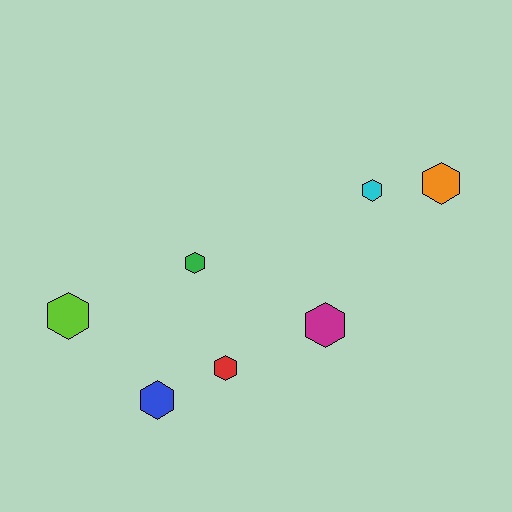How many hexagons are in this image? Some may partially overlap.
There are 7 hexagons.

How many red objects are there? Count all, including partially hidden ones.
There is 1 red object.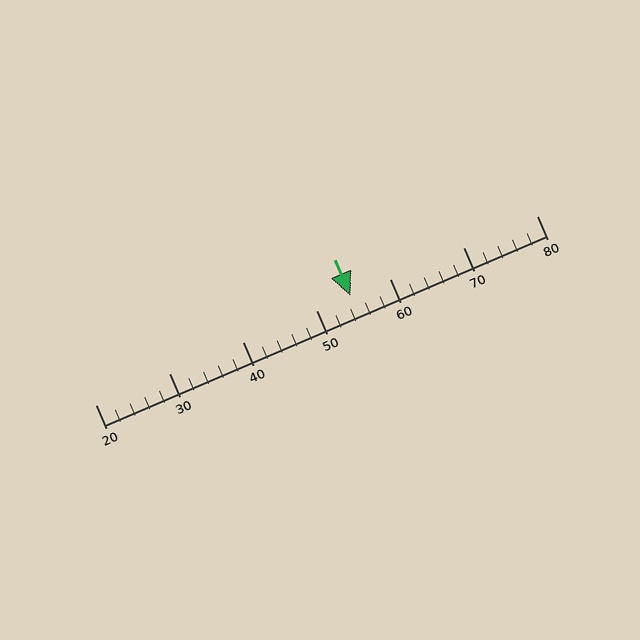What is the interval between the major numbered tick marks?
The major tick marks are spaced 10 units apart.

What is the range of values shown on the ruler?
The ruler shows values from 20 to 80.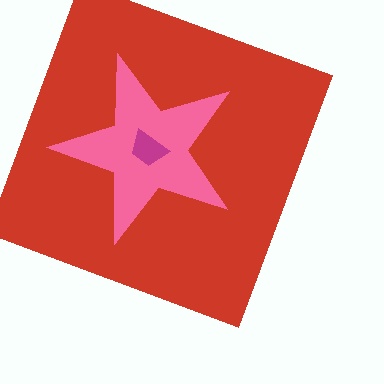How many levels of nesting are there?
3.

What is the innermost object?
The magenta trapezoid.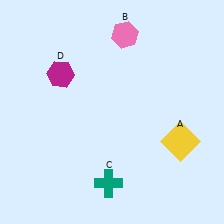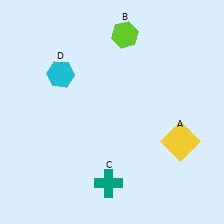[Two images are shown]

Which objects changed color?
B changed from pink to lime. D changed from magenta to cyan.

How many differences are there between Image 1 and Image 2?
There are 2 differences between the two images.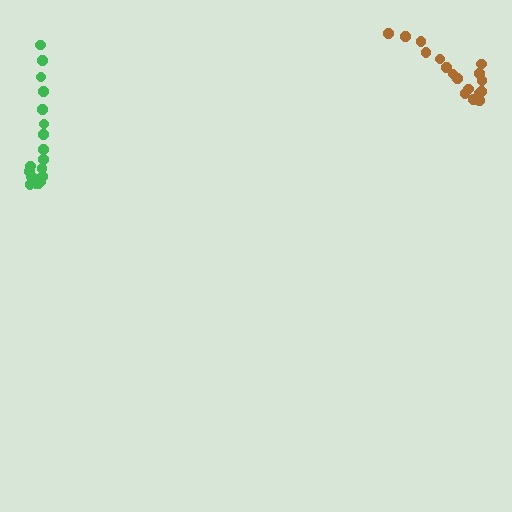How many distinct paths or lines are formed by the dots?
There are 2 distinct paths.